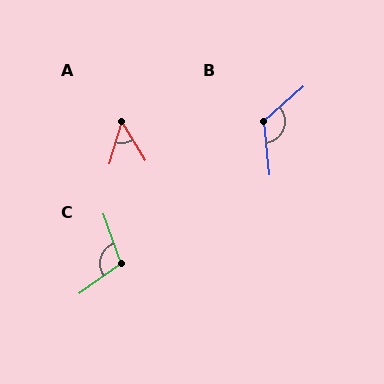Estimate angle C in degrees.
Approximately 107 degrees.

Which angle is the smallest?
A, at approximately 48 degrees.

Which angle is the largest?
B, at approximately 126 degrees.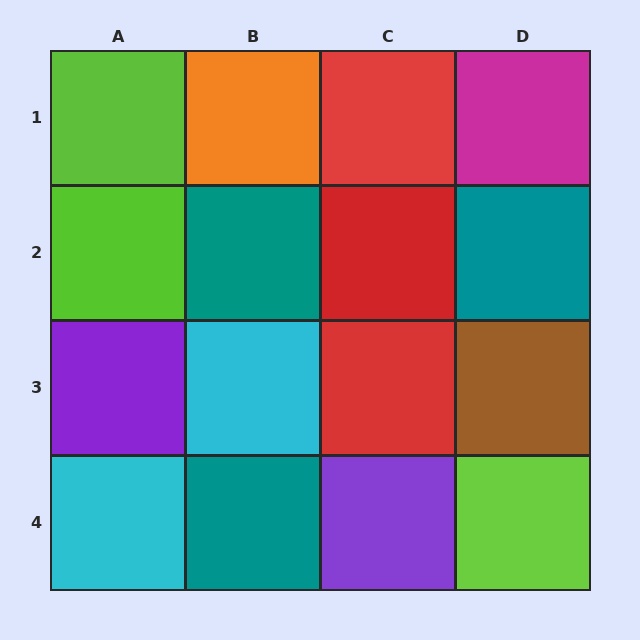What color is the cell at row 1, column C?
Red.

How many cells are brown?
1 cell is brown.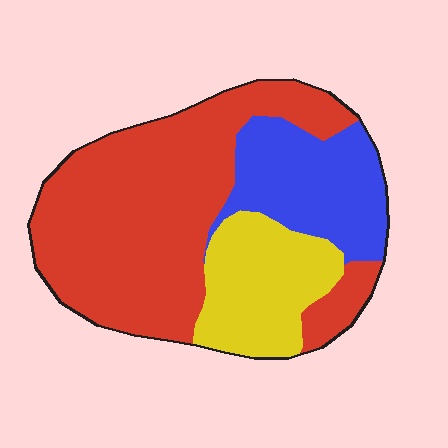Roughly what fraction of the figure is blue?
Blue takes up about one fifth (1/5) of the figure.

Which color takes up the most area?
Red, at roughly 60%.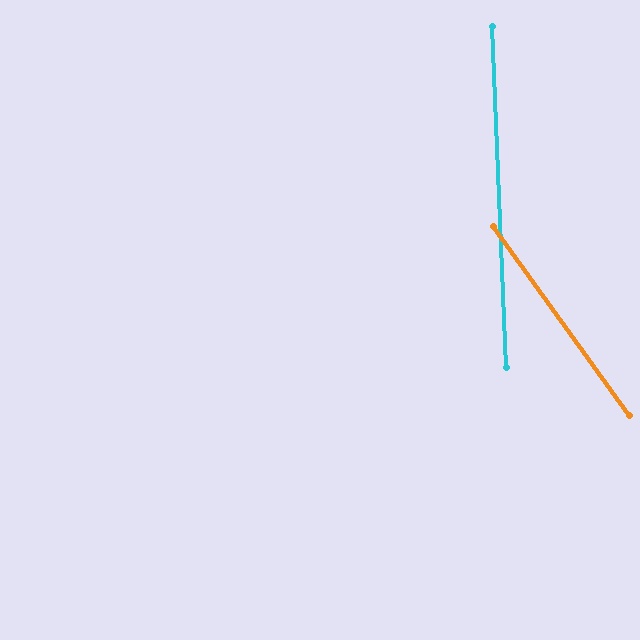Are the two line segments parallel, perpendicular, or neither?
Neither parallel nor perpendicular — they differ by about 34°.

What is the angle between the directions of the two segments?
Approximately 34 degrees.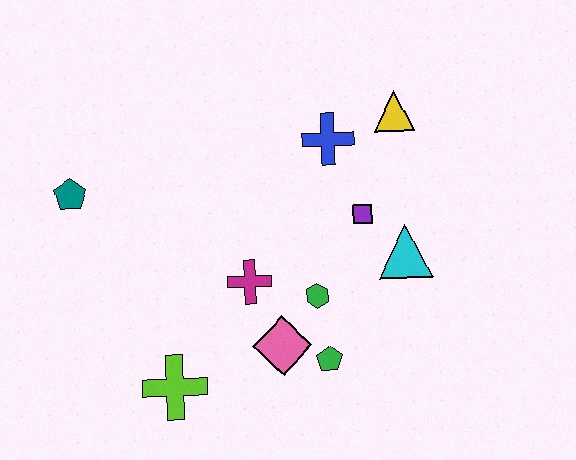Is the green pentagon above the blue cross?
No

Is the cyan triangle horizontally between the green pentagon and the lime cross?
No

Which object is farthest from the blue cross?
The lime cross is farthest from the blue cross.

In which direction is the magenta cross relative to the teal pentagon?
The magenta cross is to the right of the teal pentagon.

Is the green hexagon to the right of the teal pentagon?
Yes